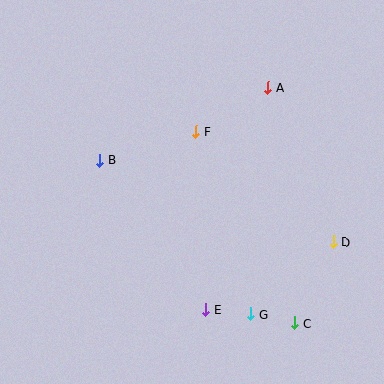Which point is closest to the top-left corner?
Point B is closest to the top-left corner.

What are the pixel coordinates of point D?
Point D is at (333, 242).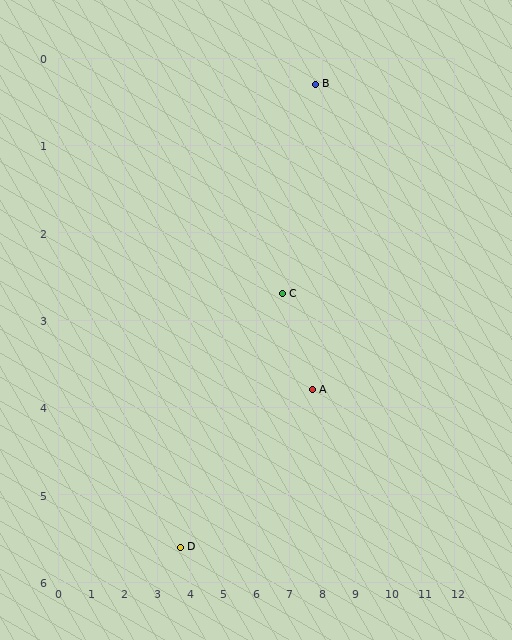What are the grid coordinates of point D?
Point D is at approximately (3.7, 5.6).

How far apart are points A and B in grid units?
Points A and B are about 3.5 grid units apart.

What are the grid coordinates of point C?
Point C is at approximately (6.8, 2.7).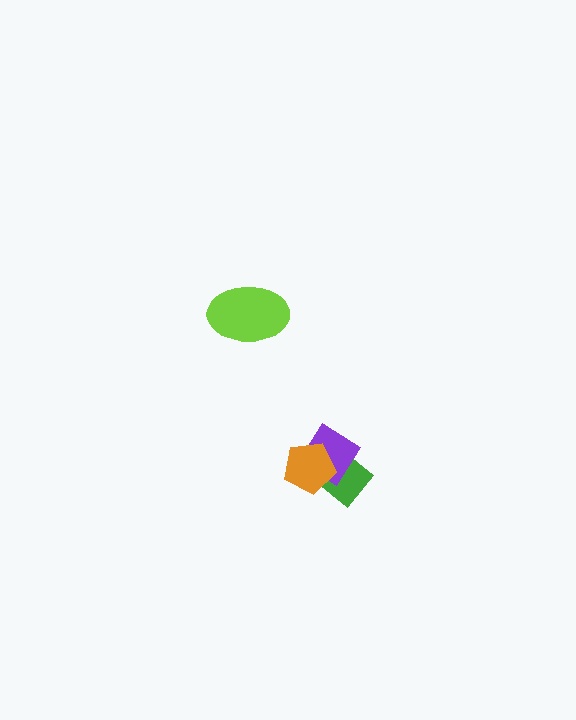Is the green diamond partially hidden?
Yes, it is partially covered by another shape.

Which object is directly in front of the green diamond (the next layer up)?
The purple diamond is directly in front of the green diamond.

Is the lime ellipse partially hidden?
No, no other shape covers it.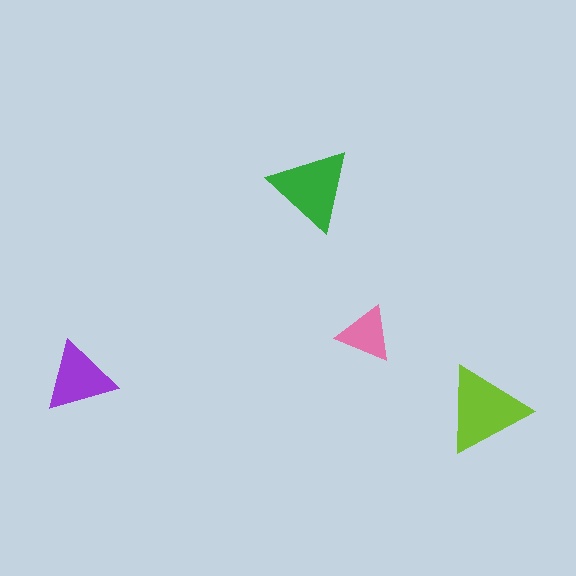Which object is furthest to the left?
The purple triangle is leftmost.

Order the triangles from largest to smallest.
the lime one, the green one, the purple one, the pink one.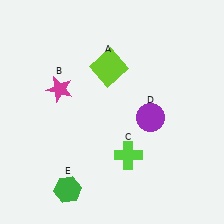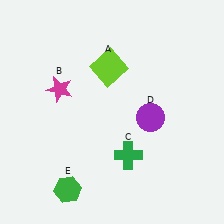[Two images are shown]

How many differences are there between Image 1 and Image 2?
There is 1 difference between the two images.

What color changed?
The cross (C) changed from lime in Image 1 to green in Image 2.